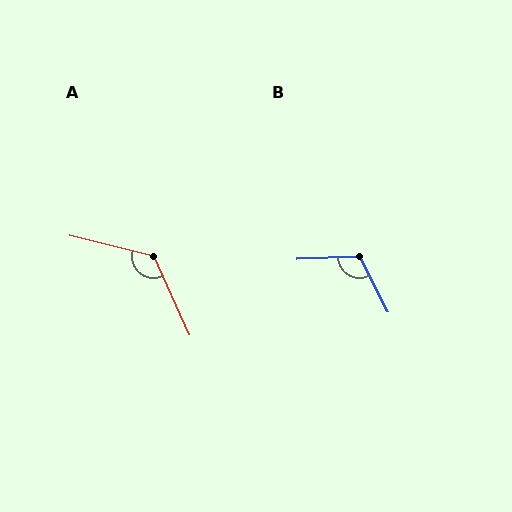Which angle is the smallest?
B, at approximately 115 degrees.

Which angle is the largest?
A, at approximately 128 degrees.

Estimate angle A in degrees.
Approximately 128 degrees.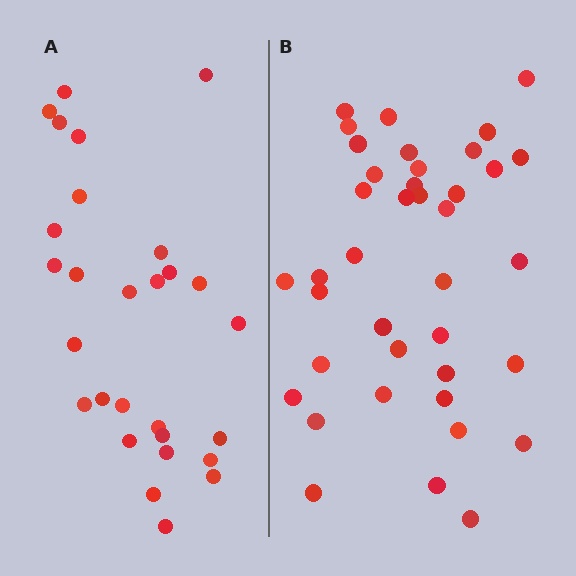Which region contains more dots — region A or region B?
Region B (the right region) has more dots.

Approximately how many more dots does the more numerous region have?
Region B has roughly 12 or so more dots than region A.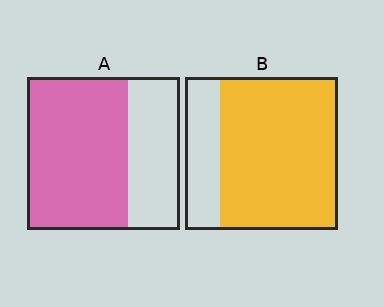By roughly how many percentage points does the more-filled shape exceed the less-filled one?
By roughly 10 percentage points (B over A).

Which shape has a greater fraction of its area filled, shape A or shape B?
Shape B.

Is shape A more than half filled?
Yes.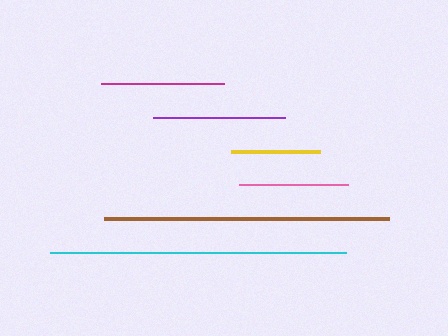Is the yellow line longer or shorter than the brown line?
The brown line is longer than the yellow line.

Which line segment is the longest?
The cyan line is the longest at approximately 296 pixels.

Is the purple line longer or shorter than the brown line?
The brown line is longer than the purple line.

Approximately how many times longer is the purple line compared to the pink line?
The purple line is approximately 1.2 times the length of the pink line.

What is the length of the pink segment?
The pink segment is approximately 109 pixels long.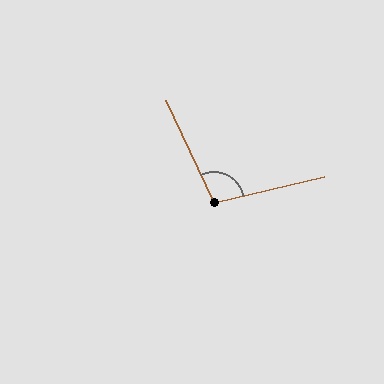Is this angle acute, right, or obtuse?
It is obtuse.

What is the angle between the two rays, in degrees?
Approximately 102 degrees.